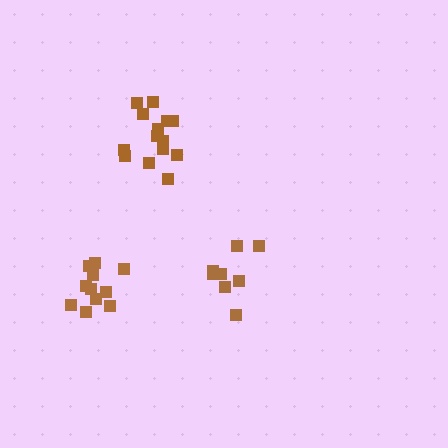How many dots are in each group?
Group 1: 9 dots, Group 2: 14 dots, Group 3: 11 dots (34 total).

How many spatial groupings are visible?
There are 3 spatial groupings.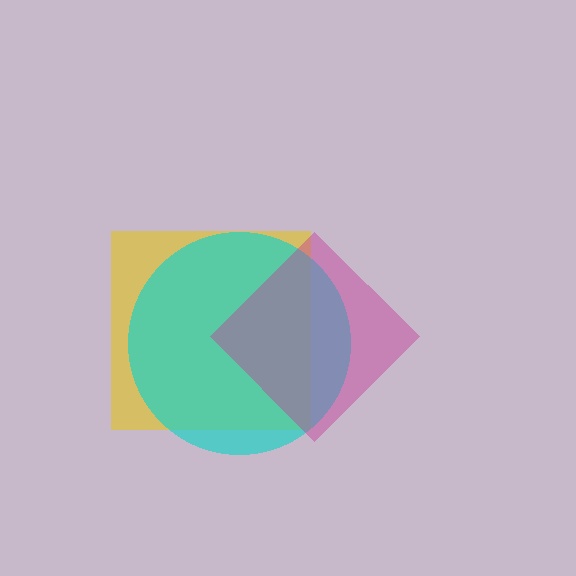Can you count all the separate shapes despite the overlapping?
Yes, there are 3 separate shapes.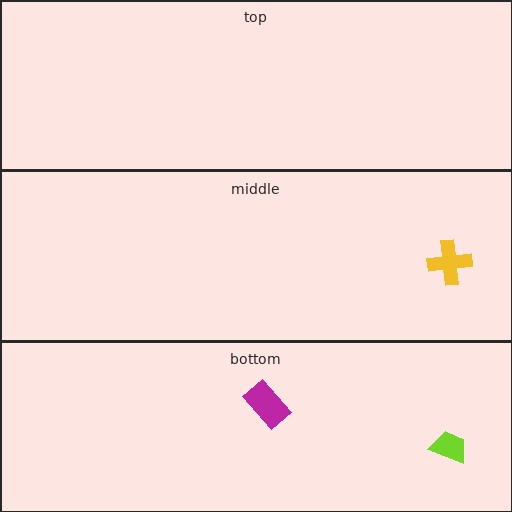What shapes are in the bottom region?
The lime trapezoid, the magenta rectangle.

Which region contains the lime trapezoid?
The bottom region.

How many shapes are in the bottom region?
2.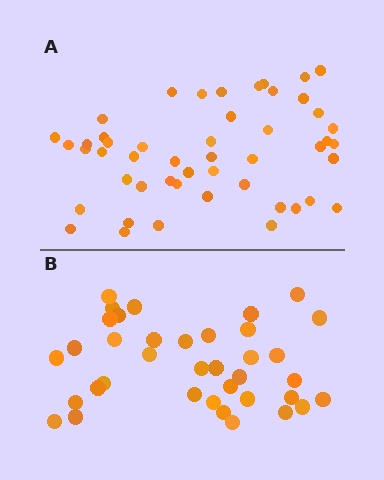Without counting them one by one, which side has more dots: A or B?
Region A (the top region) has more dots.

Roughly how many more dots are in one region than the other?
Region A has roughly 12 or so more dots than region B.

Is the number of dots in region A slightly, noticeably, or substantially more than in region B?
Region A has noticeably more, but not dramatically so. The ratio is roughly 1.3 to 1.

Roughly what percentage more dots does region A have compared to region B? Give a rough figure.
About 30% more.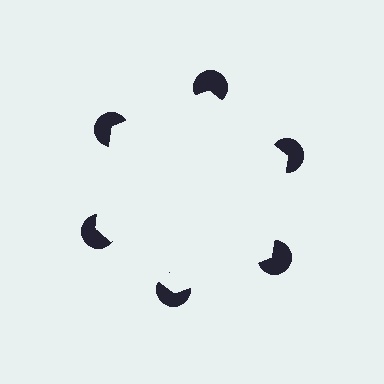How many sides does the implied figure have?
6 sides.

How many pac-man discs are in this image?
There are 6 — one at each vertex of the illusory hexagon.